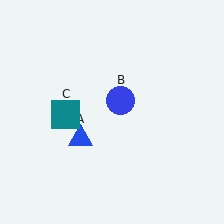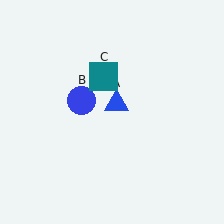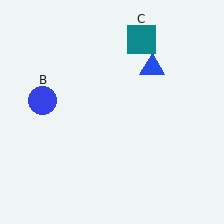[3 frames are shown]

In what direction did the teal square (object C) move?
The teal square (object C) moved up and to the right.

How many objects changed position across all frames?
3 objects changed position: blue triangle (object A), blue circle (object B), teal square (object C).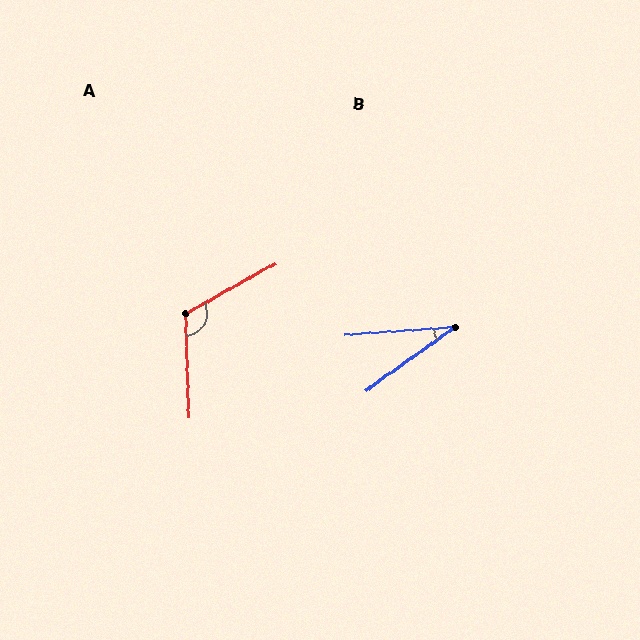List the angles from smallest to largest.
B (31°), A (117°).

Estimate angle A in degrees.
Approximately 117 degrees.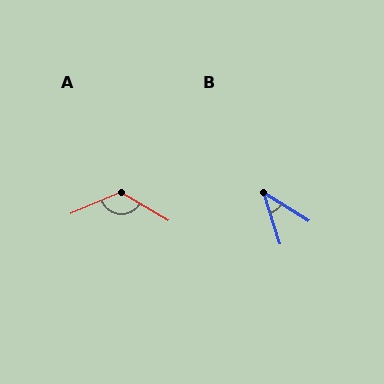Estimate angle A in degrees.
Approximately 126 degrees.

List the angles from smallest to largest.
B (40°), A (126°).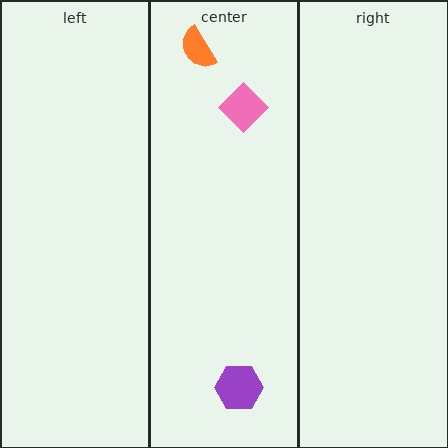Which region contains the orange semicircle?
The center region.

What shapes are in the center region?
The pink diamond, the orange semicircle, the purple hexagon.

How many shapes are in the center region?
3.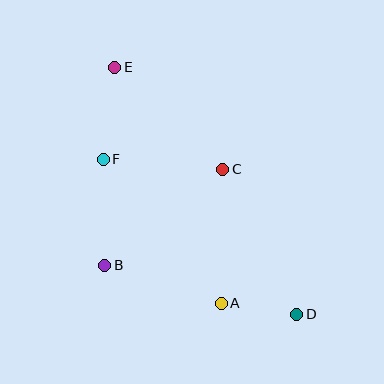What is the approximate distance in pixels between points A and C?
The distance between A and C is approximately 134 pixels.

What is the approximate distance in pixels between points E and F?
The distance between E and F is approximately 93 pixels.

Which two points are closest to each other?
Points A and D are closest to each other.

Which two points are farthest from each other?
Points D and E are farthest from each other.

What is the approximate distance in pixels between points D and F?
The distance between D and F is approximately 248 pixels.